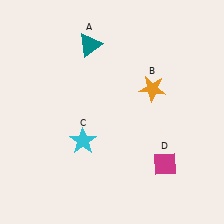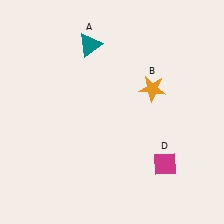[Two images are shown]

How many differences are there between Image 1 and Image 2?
There is 1 difference between the two images.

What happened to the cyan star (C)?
The cyan star (C) was removed in Image 2. It was in the bottom-left area of Image 1.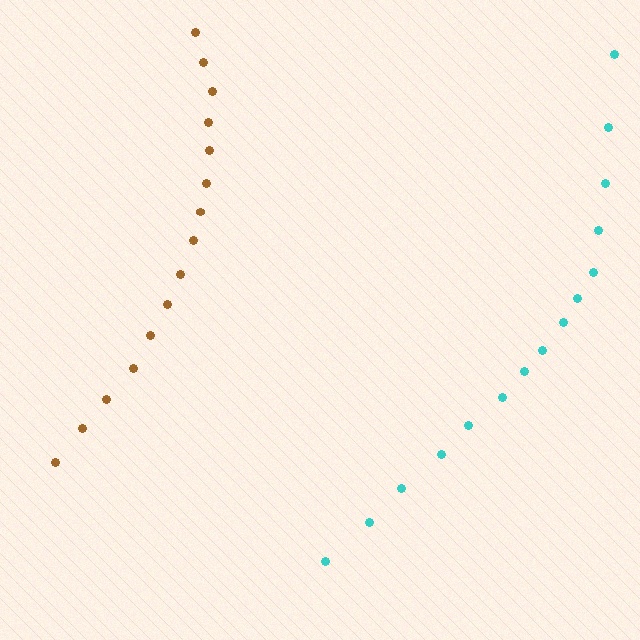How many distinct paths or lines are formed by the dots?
There are 2 distinct paths.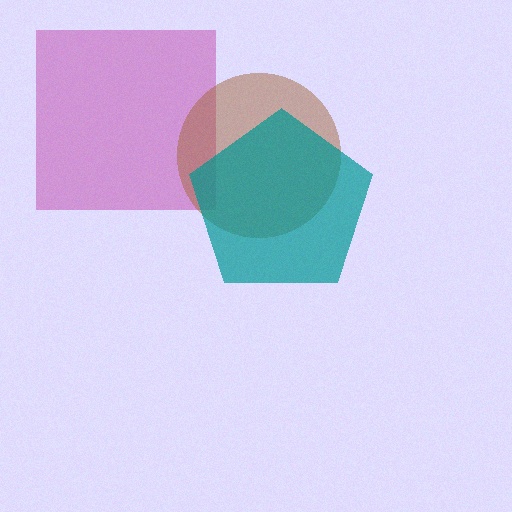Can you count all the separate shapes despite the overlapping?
Yes, there are 3 separate shapes.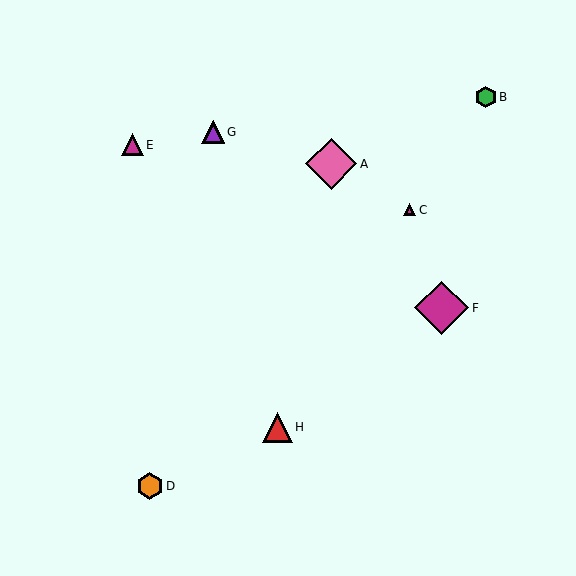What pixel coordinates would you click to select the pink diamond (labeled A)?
Click at (331, 164) to select the pink diamond A.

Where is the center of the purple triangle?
The center of the purple triangle is at (213, 132).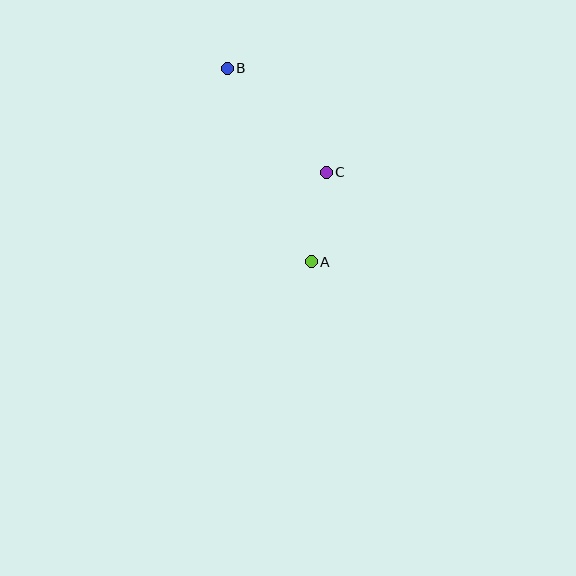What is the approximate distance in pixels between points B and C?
The distance between B and C is approximately 143 pixels.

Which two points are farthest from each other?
Points A and B are farthest from each other.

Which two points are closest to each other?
Points A and C are closest to each other.